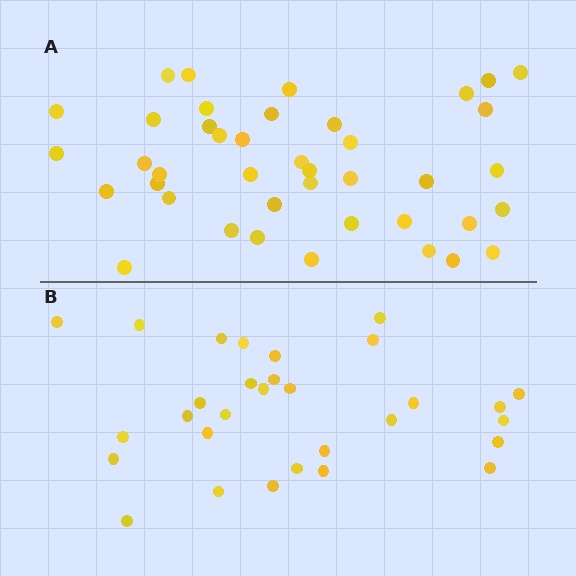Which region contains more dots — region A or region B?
Region A (the top region) has more dots.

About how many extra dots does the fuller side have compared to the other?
Region A has roughly 12 or so more dots than region B.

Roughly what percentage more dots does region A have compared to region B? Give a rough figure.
About 35% more.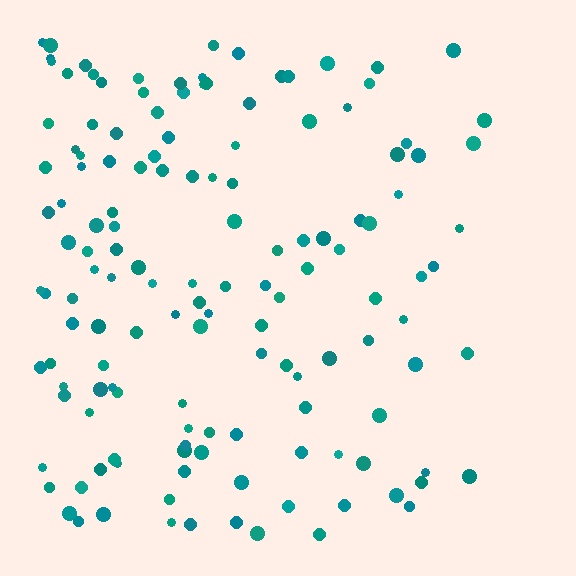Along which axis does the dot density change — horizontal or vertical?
Horizontal.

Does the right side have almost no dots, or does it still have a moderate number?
Still a moderate number, just noticeably fewer than the left.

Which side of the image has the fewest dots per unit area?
The right.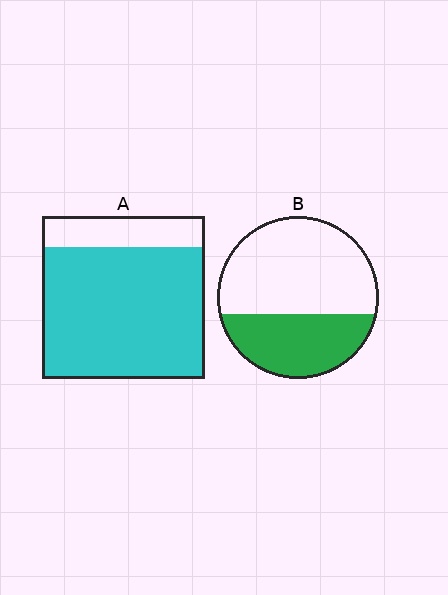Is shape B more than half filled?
No.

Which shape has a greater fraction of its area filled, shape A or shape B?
Shape A.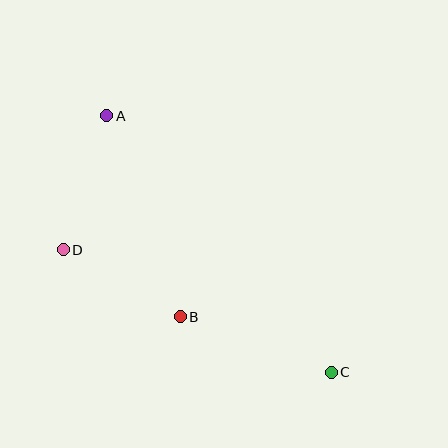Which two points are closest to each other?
Points B and D are closest to each other.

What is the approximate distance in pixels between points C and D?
The distance between C and D is approximately 295 pixels.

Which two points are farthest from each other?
Points A and C are farthest from each other.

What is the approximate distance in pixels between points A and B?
The distance between A and B is approximately 214 pixels.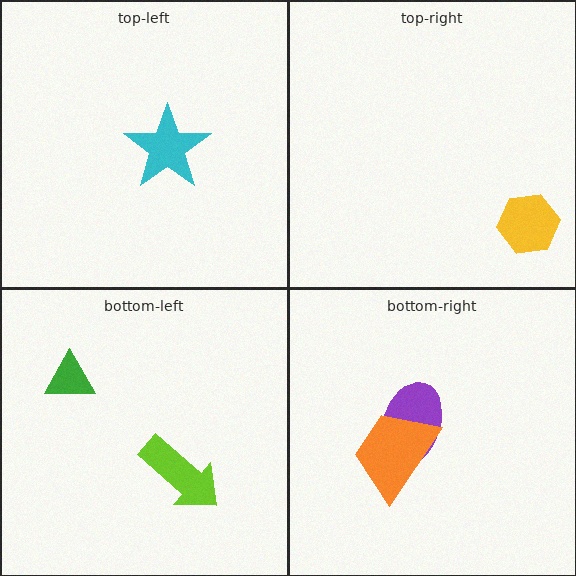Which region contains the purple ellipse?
The bottom-right region.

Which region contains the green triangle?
The bottom-left region.